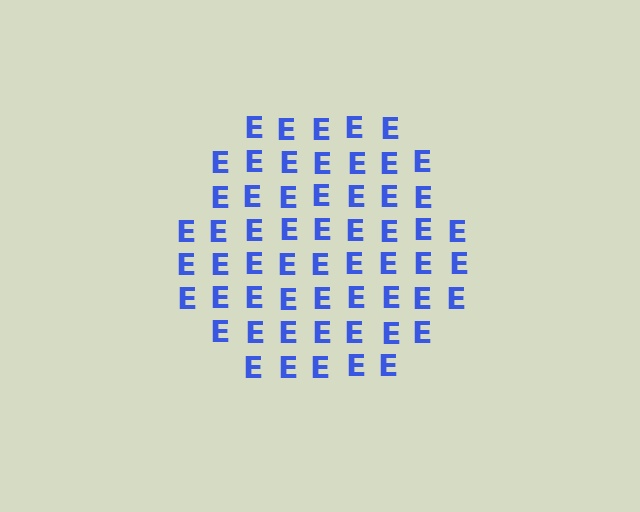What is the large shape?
The large shape is a hexagon.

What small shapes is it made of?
It is made of small letter E's.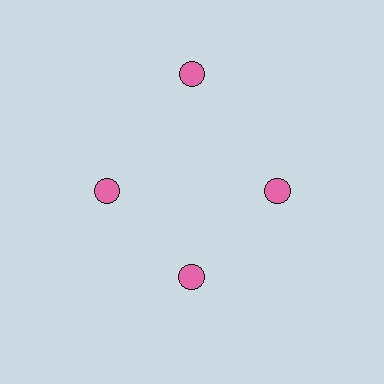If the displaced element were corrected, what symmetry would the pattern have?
It would have 4-fold rotational symmetry — the pattern would map onto itself every 90 degrees.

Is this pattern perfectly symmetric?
No. The 4 pink circles are arranged in a ring, but one element near the 12 o'clock position is pushed outward from the center, breaking the 4-fold rotational symmetry.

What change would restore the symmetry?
The symmetry would be restored by moving it inward, back onto the ring so that all 4 circles sit at equal angles and equal distance from the center.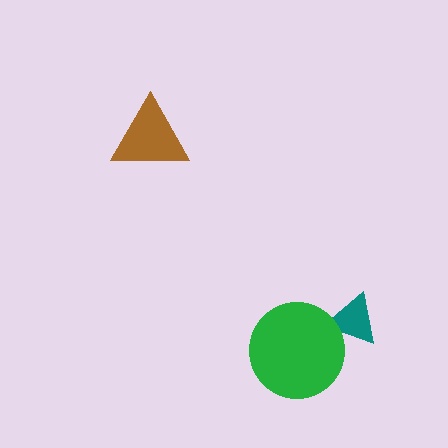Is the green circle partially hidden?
No, no other shape covers it.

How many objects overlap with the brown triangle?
0 objects overlap with the brown triangle.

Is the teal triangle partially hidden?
Yes, it is partially covered by another shape.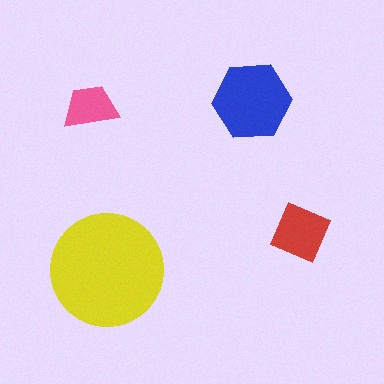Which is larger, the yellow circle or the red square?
The yellow circle.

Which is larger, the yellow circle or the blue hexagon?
The yellow circle.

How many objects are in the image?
There are 4 objects in the image.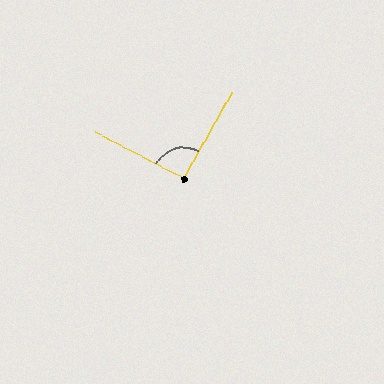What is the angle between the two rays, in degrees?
Approximately 91 degrees.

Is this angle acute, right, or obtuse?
It is approximately a right angle.